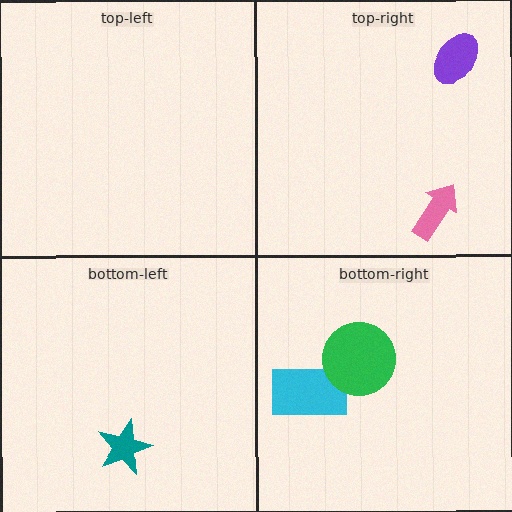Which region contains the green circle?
The bottom-right region.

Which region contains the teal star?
The bottom-left region.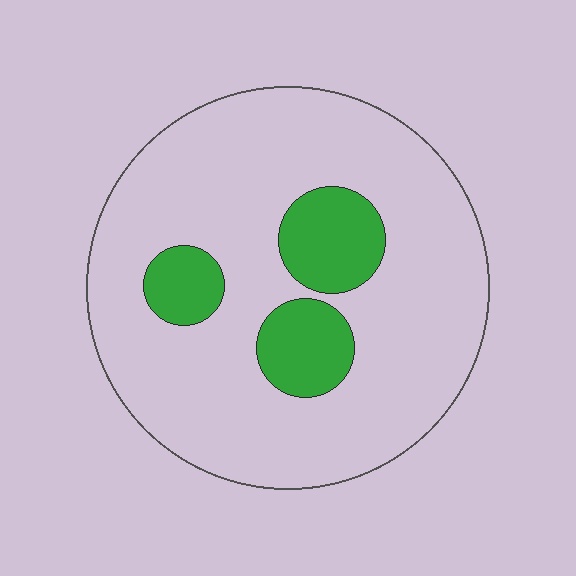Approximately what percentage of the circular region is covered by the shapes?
Approximately 15%.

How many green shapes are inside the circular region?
3.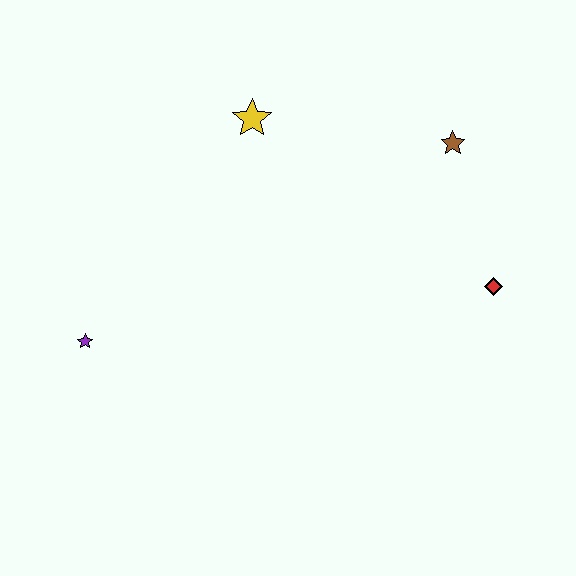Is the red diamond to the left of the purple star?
No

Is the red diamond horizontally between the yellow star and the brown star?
No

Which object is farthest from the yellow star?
The red diamond is farthest from the yellow star.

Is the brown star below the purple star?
No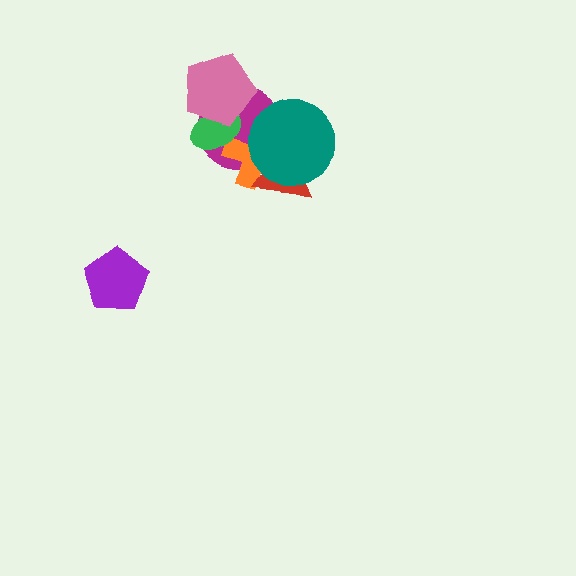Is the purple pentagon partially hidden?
No, no other shape covers it.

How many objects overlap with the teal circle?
3 objects overlap with the teal circle.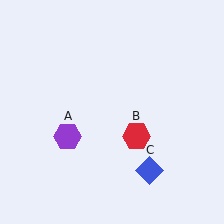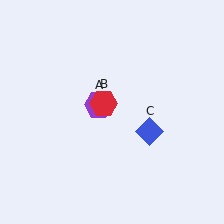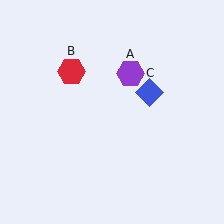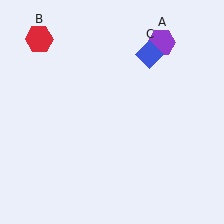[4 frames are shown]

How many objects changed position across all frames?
3 objects changed position: purple hexagon (object A), red hexagon (object B), blue diamond (object C).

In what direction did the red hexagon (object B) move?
The red hexagon (object B) moved up and to the left.